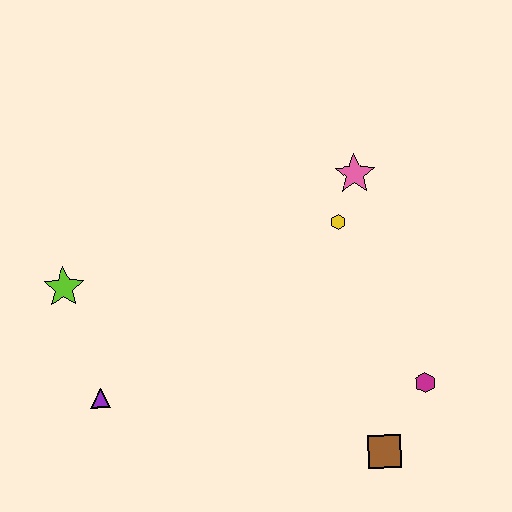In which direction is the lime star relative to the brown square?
The lime star is to the left of the brown square.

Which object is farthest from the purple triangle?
The pink star is farthest from the purple triangle.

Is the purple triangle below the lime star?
Yes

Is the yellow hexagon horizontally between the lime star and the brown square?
Yes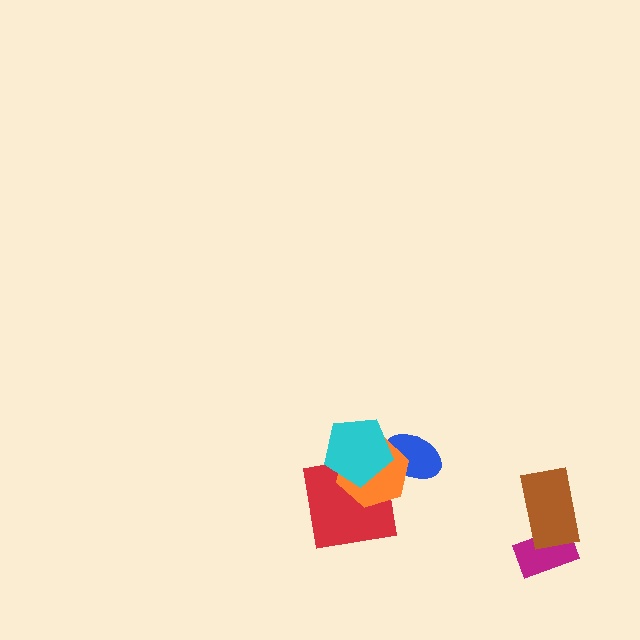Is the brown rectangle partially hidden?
No, no other shape covers it.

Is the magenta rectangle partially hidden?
Yes, it is partially covered by another shape.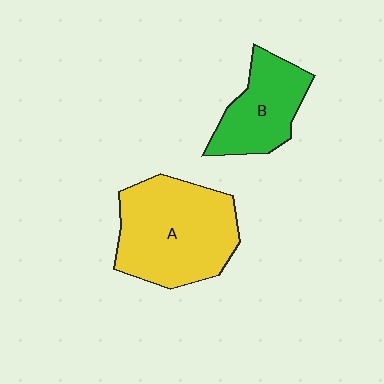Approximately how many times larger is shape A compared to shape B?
Approximately 1.7 times.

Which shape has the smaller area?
Shape B (green).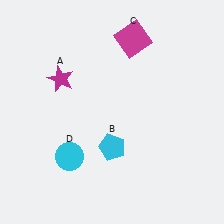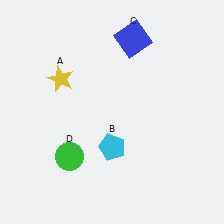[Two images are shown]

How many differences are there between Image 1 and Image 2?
There are 3 differences between the two images.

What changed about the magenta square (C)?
In Image 1, C is magenta. In Image 2, it changed to blue.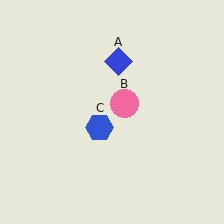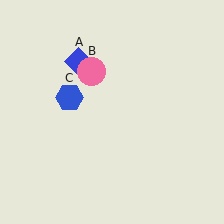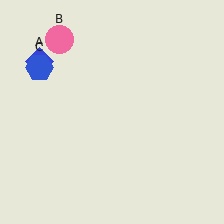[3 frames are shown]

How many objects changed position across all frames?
3 objects changed position: blue diamond (object A), pink circle (object B), blue hexagon (object C).